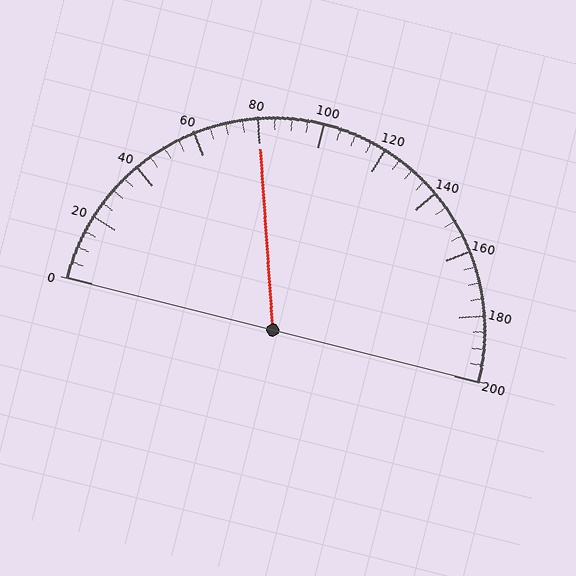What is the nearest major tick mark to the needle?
The nearest major tick mark is 80.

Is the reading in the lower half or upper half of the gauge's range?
The reading is in the lower half of the range (0 to 200).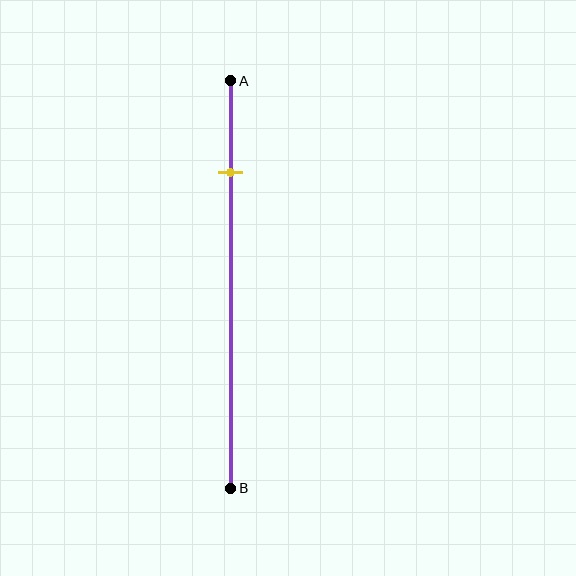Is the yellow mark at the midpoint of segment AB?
No, the mark is at about 20% from A, not at the 50% midpoint.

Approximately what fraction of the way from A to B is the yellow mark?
The yellow mark is approximately 20% of the way from A to B.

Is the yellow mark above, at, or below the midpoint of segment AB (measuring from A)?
The yellow mark is above the midpoint of segment AB.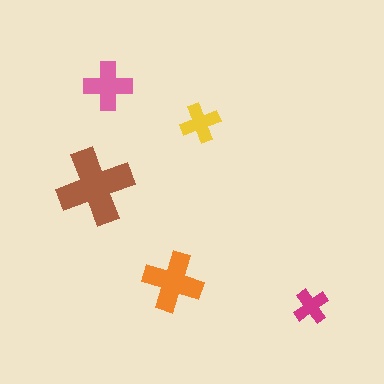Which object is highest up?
The pink cross is topmost.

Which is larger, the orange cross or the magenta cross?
The orange one.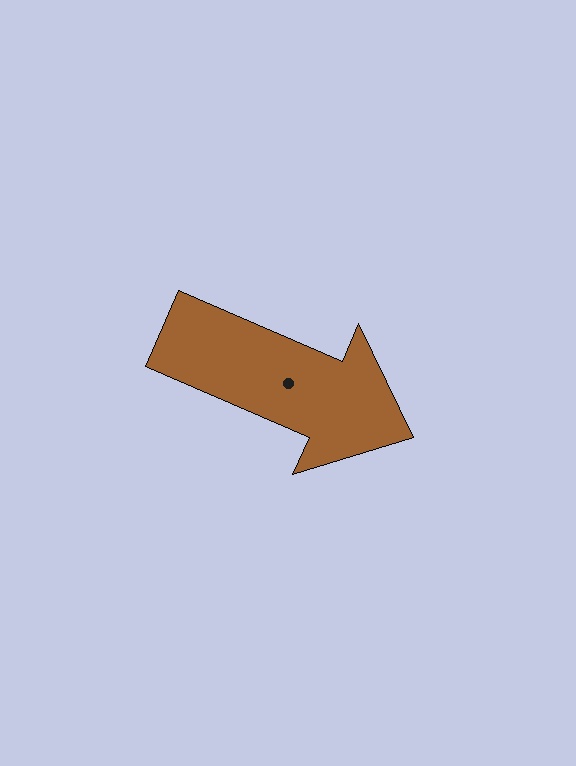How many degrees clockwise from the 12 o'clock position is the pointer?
Approximately 113 degrees.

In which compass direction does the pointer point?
Southeast.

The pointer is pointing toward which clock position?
Roughly 4 o'clock.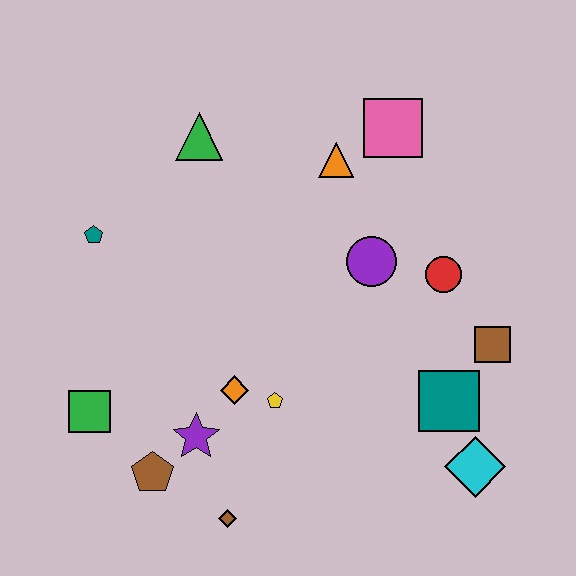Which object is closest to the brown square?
The teal square is closest to the brown square.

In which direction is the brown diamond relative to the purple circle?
The brown diamond is below the purple circle.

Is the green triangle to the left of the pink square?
Yes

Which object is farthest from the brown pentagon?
The pink square is farthest from the brown pentagon.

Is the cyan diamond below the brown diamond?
No